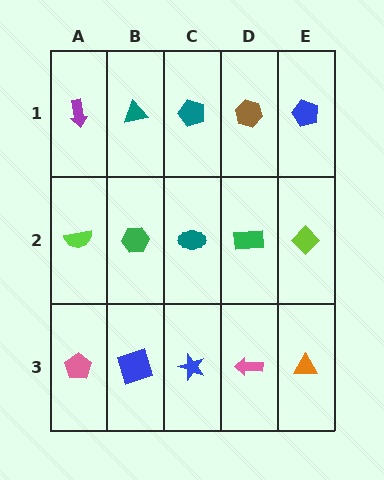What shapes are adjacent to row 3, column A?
A lime semicircle (row 2, column A), a blue square (row 3, column B).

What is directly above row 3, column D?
A green rectangle.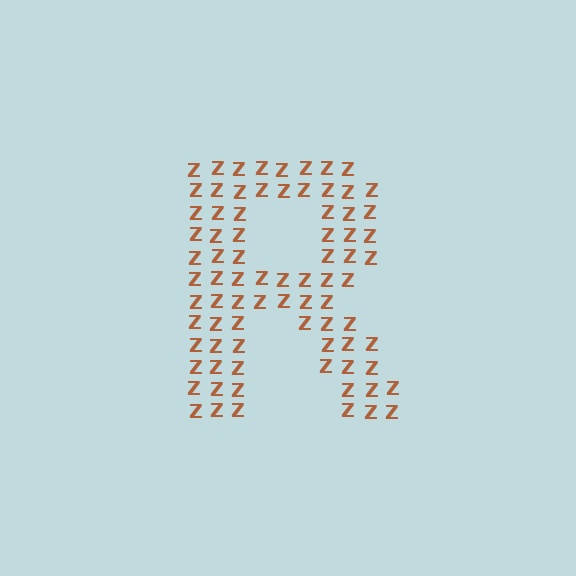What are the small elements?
The small elements are letter Z's.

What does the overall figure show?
The overall figure shows the letter R.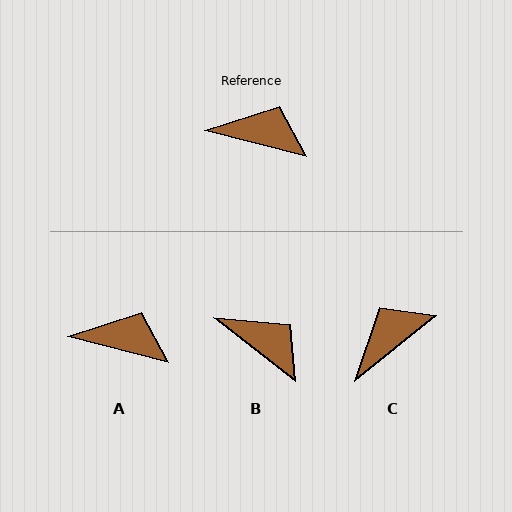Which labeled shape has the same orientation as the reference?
A.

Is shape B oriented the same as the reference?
No, it is off by about 23 degrees.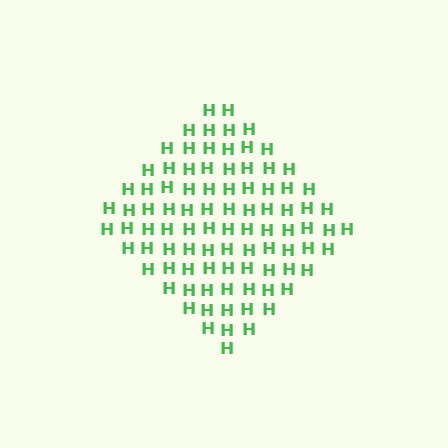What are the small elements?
The small elements are letter H's.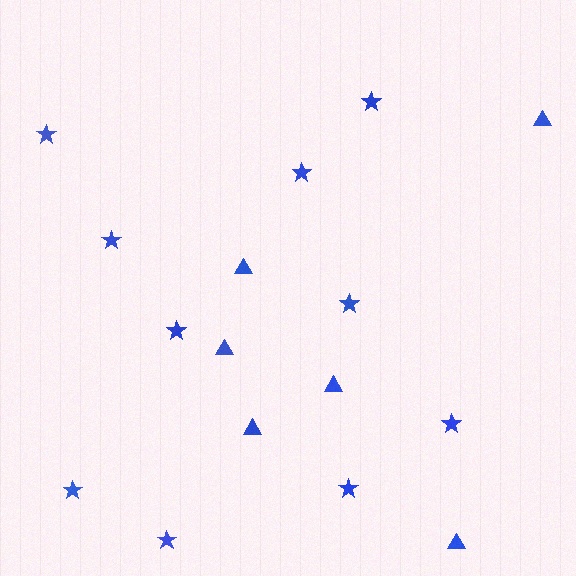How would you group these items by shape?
There are 2 groups: one group of stars (10) and one group of triangles (6).